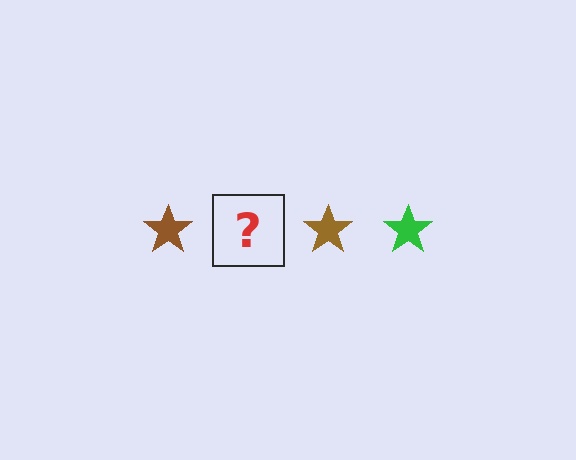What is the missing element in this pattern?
The missing element is a green star.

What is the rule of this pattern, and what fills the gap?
The rule is that the pattern cycles through brown, green stars. The gap should be filled with a green star.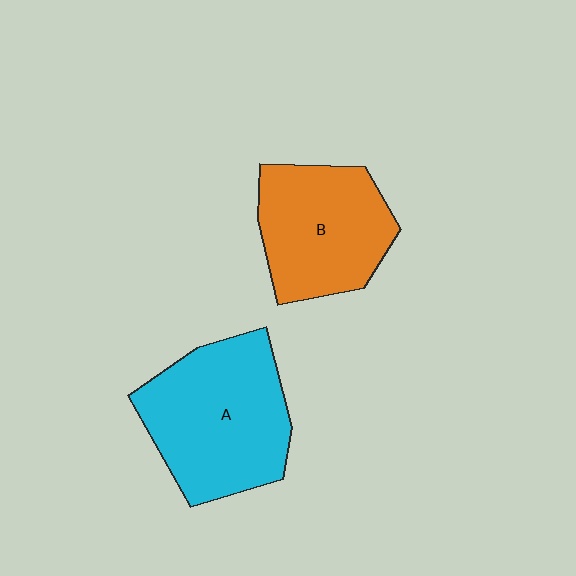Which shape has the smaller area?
Shape B (orange).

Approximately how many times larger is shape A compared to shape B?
Approximately 1.2 times.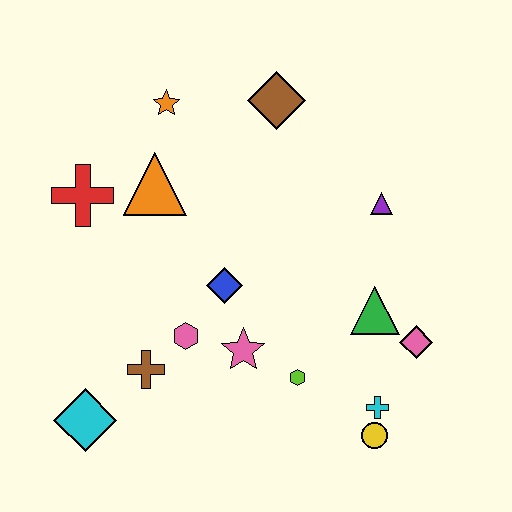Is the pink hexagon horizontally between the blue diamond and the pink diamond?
No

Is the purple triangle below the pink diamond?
No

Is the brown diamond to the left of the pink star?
No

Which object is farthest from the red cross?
The yellow circle is farthest from the red cross.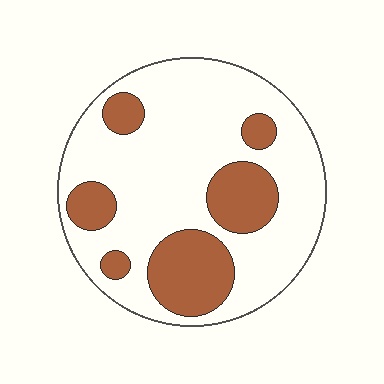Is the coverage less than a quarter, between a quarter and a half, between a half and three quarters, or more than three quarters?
Between a quarter and a half.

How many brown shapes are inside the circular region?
6.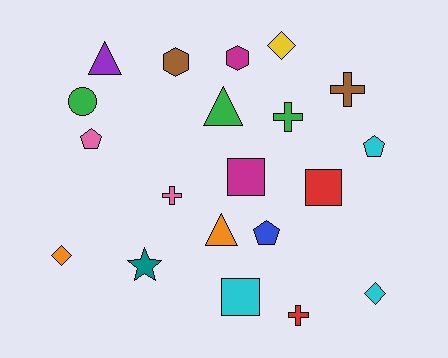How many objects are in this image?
There are 20 objects.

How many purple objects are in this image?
There is 1 purple object.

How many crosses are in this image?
There are 4 crosses.